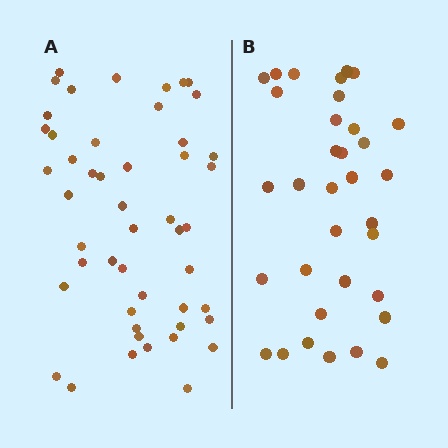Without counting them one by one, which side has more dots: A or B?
Region A (the left region) has more dots.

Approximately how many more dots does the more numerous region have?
Region A has approximately 15 more dots than region B.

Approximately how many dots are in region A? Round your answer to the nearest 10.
About 50 dots. (The exact count is 49, which rounds to 50.)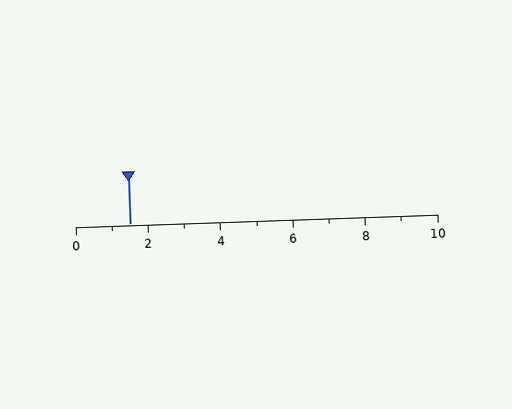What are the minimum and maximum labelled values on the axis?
The axis runs from 0 to 10.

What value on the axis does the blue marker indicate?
The marker indicates approximately 1.5.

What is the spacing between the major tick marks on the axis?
The major ticks are spaced 2 apart.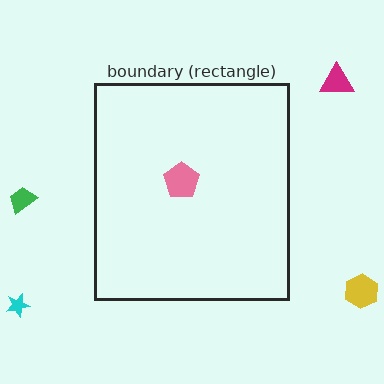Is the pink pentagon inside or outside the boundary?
Inside.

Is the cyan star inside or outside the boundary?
Outside.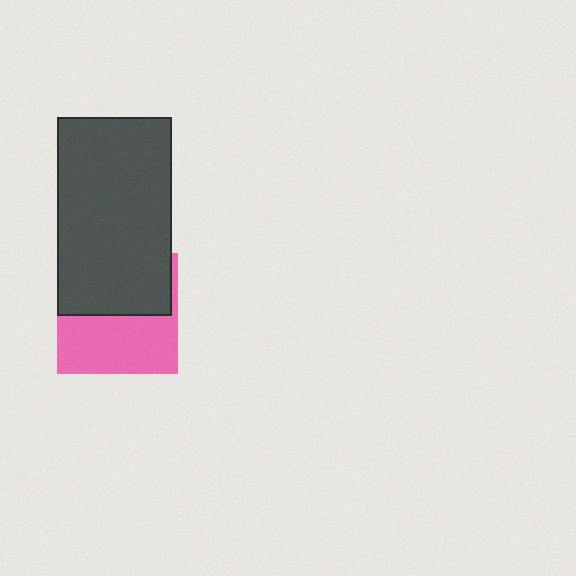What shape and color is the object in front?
The object in front is a dark gray rectangle.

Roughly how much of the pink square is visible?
About half of it is visible (roughly 51%).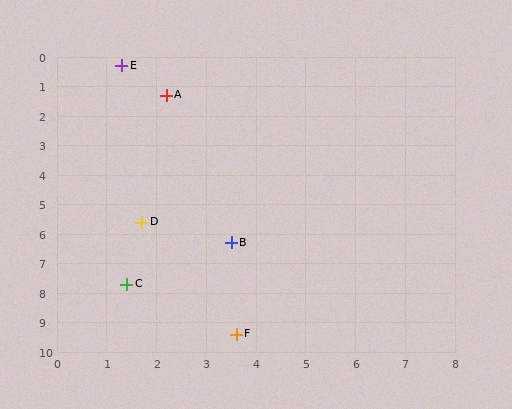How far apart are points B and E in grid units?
Points B and E are about 6.4 grid units apart.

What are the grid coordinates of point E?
Point E is at approximately (1.3, 0.3).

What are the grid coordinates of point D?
Point D is at approximately (1.7, 5.6).